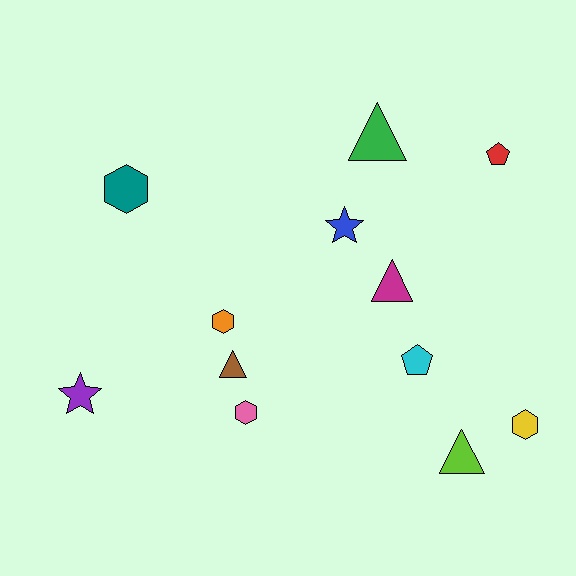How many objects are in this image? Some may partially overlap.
There are 12 objects.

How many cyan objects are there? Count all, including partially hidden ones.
There is 1 cyan object.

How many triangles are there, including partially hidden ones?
There are 4 triangles.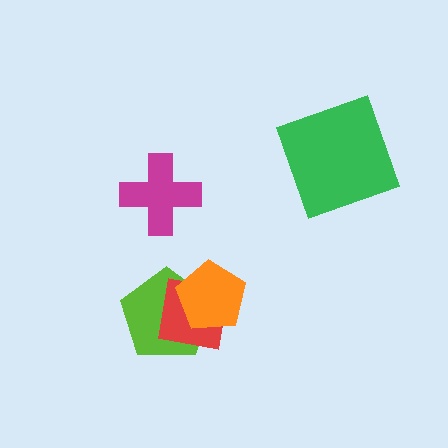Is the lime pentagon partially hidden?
Yes, it is partially covered by another shape.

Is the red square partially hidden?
Yes, it is partially covered by another shape.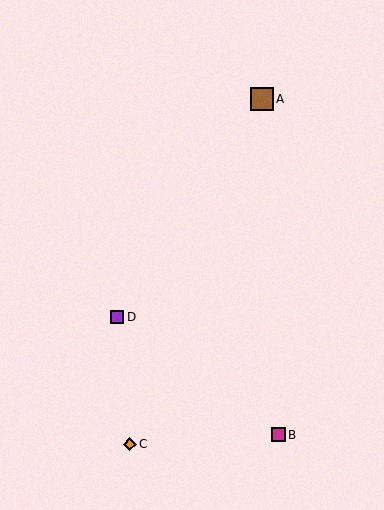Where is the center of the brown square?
The center of the brown square is at (262, 99).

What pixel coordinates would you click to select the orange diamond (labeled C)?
Click at (130, 444) to select the orange diamond C.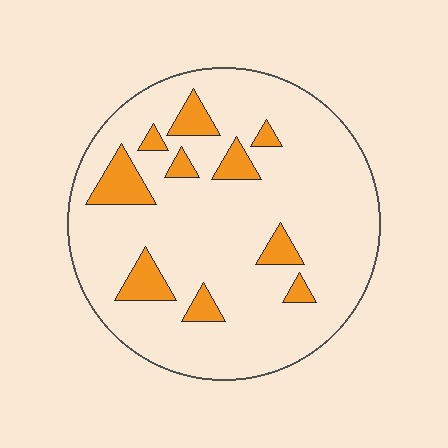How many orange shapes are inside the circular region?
10.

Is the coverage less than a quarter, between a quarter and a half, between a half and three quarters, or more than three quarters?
Less than a quarter.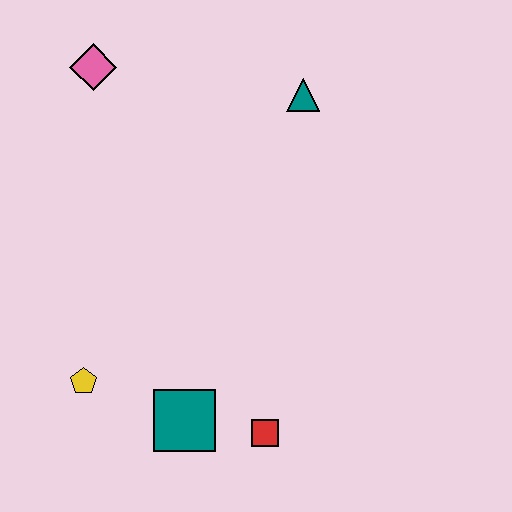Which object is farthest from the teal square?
The pink diamond is farthest from the teal square.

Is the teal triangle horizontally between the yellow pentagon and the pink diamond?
No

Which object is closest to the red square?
The teal square is closest to the red square.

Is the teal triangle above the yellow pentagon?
Yes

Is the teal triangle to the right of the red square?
Yes